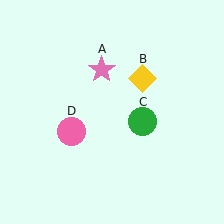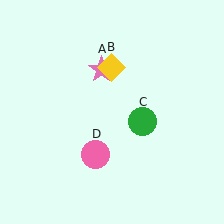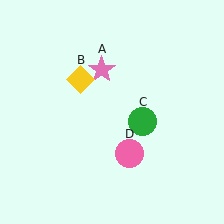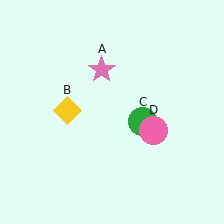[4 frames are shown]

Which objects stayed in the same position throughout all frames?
Pink star (object A) and green circle (object C) remained stationary.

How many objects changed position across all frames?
2 objects changed position: yellow diamond (object B), pink circle (object D).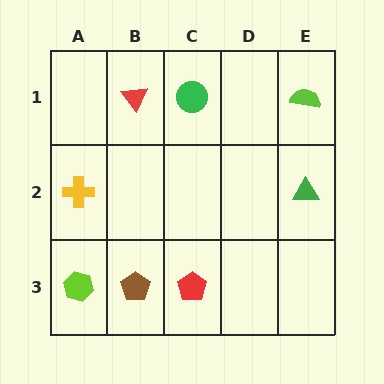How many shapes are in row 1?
3 shapes.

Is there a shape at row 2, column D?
No, that cell is empty.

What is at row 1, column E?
A lime semicircle.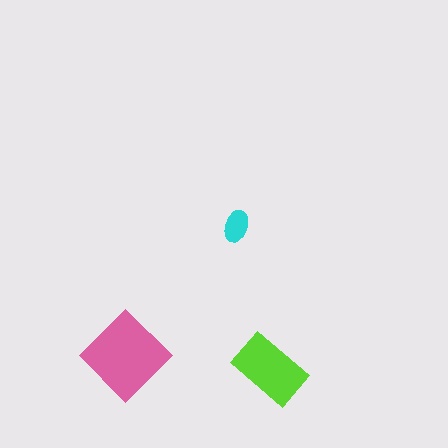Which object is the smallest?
The cyan ellipse.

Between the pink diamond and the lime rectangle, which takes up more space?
The pink diamond.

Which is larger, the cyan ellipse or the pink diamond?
The pink diamond.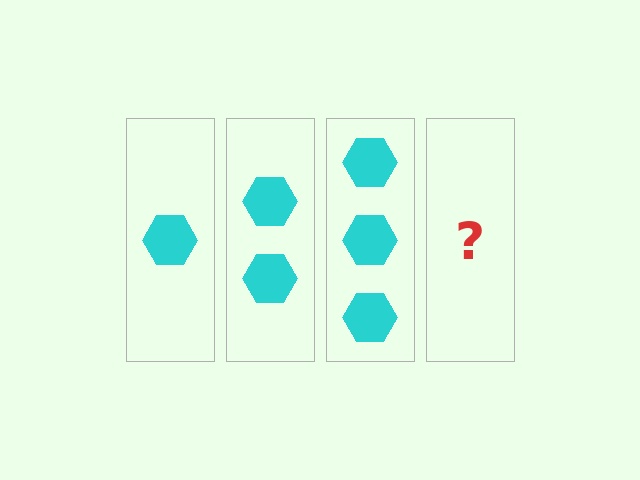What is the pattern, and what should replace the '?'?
The pattern is that each step adds one more hexagon. The '?' should be 4 hexagons.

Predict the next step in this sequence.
The next step is 4 hexagons.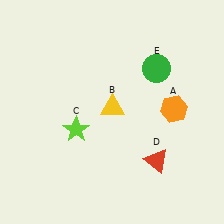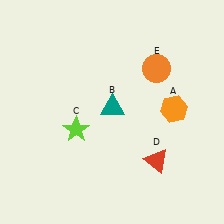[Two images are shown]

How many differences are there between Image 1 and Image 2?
There are 2 differences between the two images.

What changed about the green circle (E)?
In Image 1, E is green. In Image 2, it changed to orange.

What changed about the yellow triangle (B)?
In Image 1, B is yellow. In Image 2, it changed to teal.